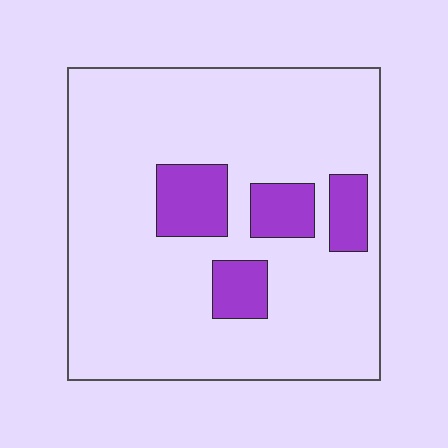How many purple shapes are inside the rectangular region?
4.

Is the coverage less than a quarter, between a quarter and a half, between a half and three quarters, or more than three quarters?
Less than a quarter.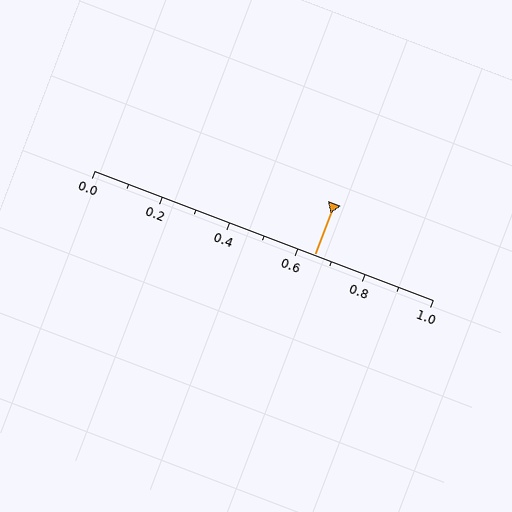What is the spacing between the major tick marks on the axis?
The major ticks are spaced 0.2 apart.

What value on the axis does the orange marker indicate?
The marker indicates approximately 0.65.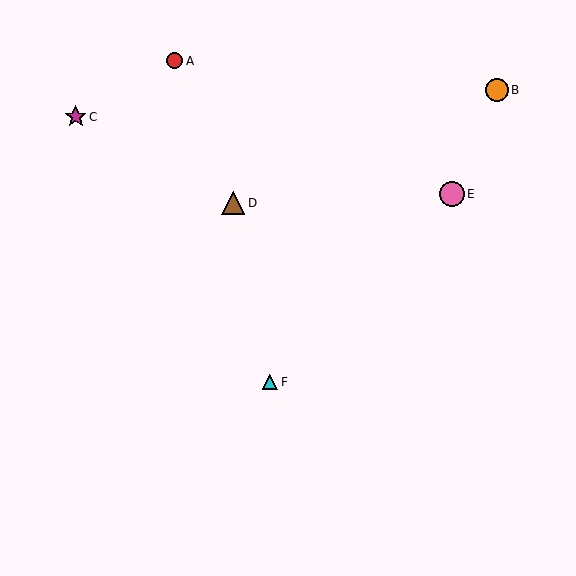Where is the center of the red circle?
The center of the red circle is at (175, 61).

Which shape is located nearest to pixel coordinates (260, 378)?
The cyan triangle (labeled F) at (270, 382) is nearest to that location.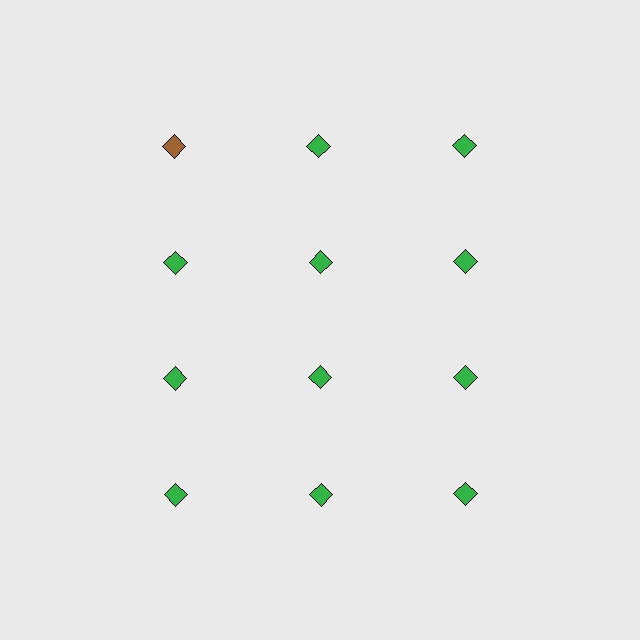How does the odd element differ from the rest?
It has a different color: brown instead of green.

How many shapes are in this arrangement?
There are 12 shapes arranged in a grid pattern.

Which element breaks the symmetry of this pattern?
The brown diamond in the top row, leftmost column breaks the symmetry. All other shapes are green diamonds.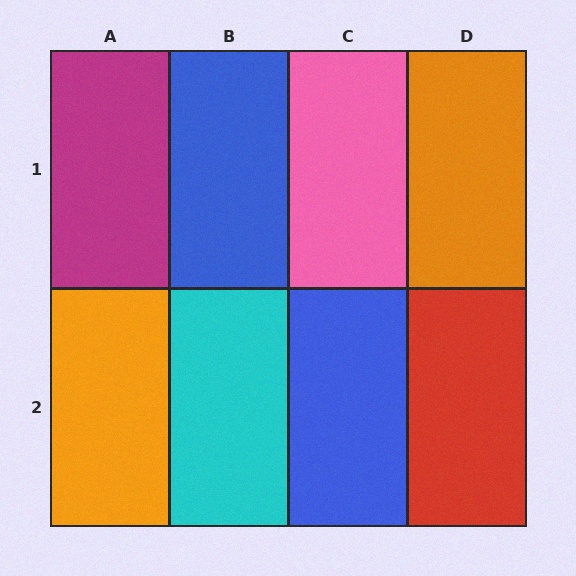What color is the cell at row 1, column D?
Orange.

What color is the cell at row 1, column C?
Pink.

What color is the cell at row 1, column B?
Blue.